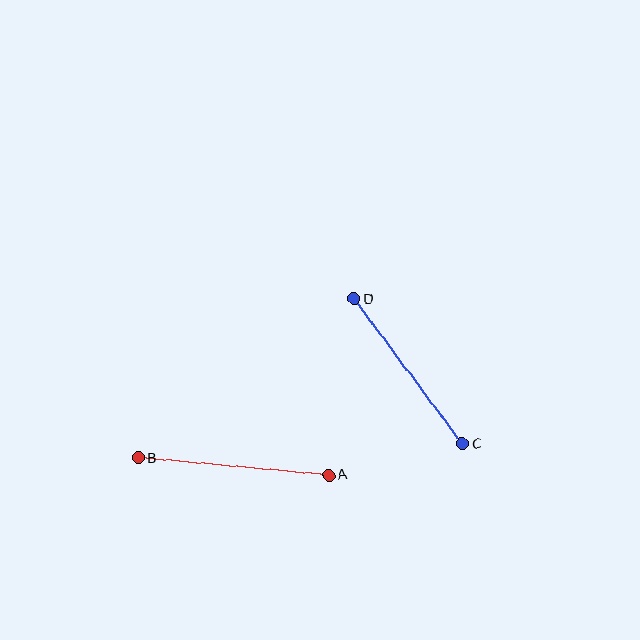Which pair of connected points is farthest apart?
Points A and B are farthest apart.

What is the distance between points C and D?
The distance is approximately 181 pixels.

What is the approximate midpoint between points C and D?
The midpoint is at approximately (408, 371) pixels.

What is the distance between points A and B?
The distance is approximately 191 pixels.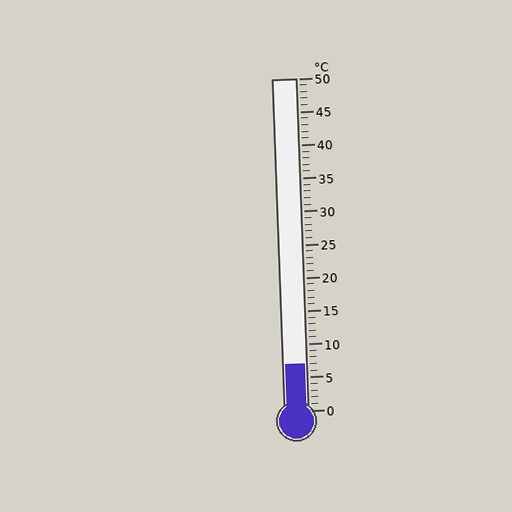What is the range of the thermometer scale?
The thermometer scale ranges from 0°C to 50°C.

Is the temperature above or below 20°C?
The temperature is below 20°C.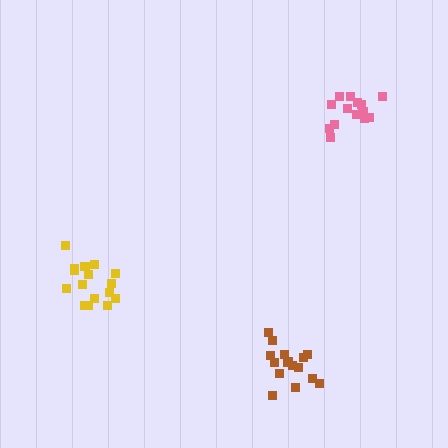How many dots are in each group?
Group 1: 16 dots, Group 2: 15 dots, Group 3: 16 dots (47 total).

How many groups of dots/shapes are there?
There are 3 groups.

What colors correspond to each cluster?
The clusters are colored: yellow, pink, brown.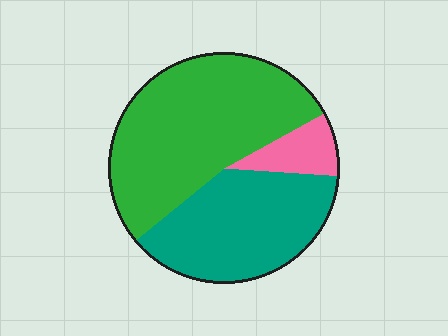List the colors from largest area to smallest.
From largest to smallest: green, teal, pink.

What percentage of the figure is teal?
Teal covers 38% of the figure.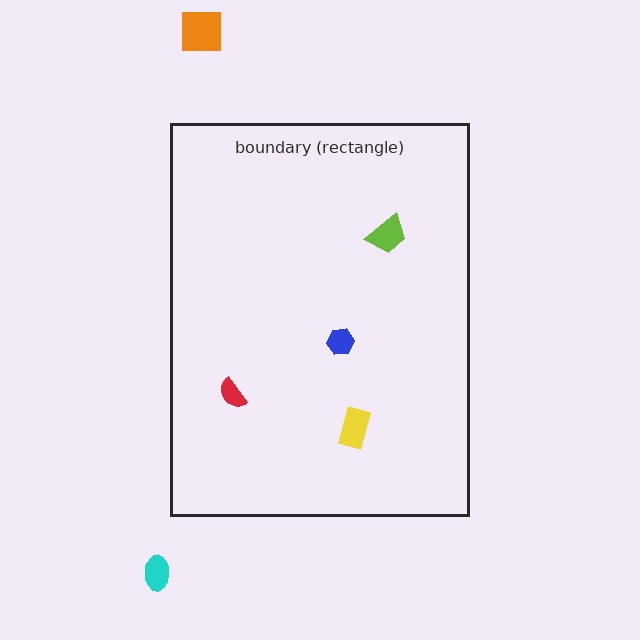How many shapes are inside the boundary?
4 inside, 2 outside.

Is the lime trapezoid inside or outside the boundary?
Inside.